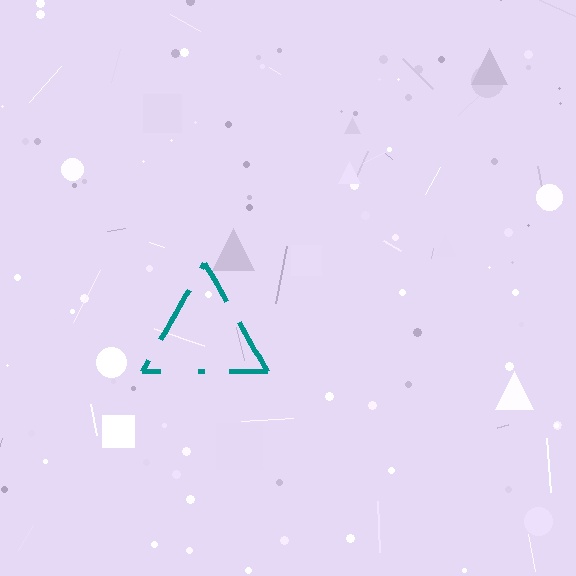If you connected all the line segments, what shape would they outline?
They would outline a triangle.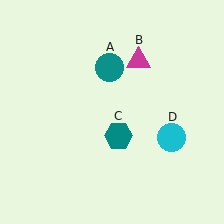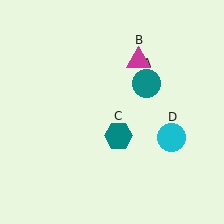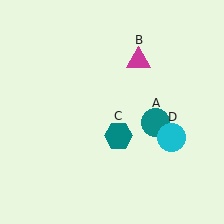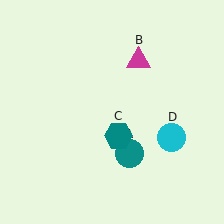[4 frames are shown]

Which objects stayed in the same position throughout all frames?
Magenta triangle (object B) and teal hexagon (object C) and cyan circle (object D) remained stationary.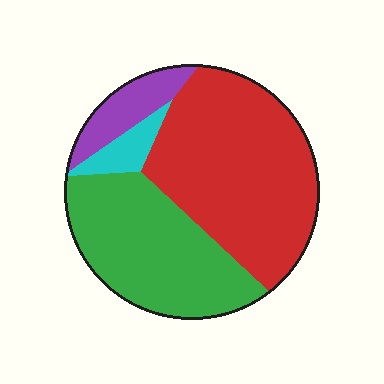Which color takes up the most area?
Red, at roughly 50%.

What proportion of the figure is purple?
Purple takes up about one tenth (1/10) of the figure.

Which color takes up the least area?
Cyan, at roughly 5%.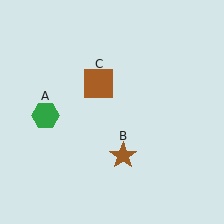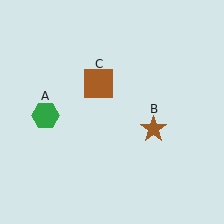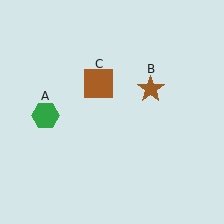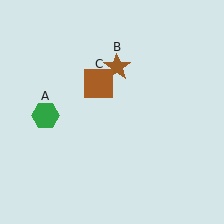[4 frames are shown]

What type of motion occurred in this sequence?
The brown star (object B) rotated counterclockwise around the center of the scene.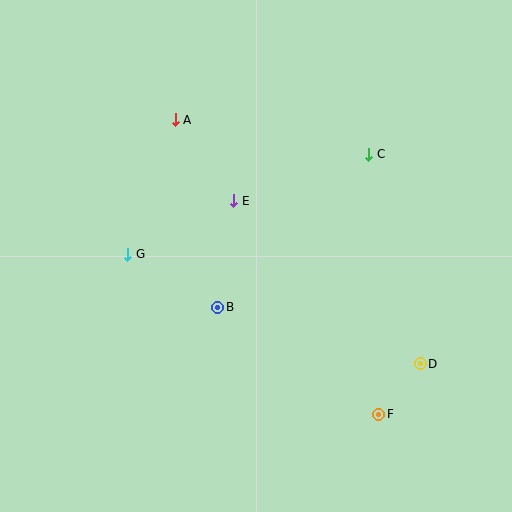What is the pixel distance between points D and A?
The distance between D and A is 346 pixels.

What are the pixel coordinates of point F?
Point F is at (379, 414).